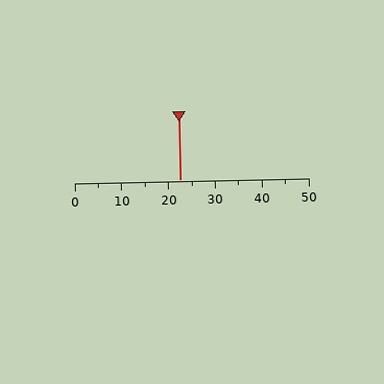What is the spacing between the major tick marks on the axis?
The major ticks are spaced 10 apart.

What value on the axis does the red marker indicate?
The marker indicates approximately 22.5.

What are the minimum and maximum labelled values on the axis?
The axis runs from 0 to 50.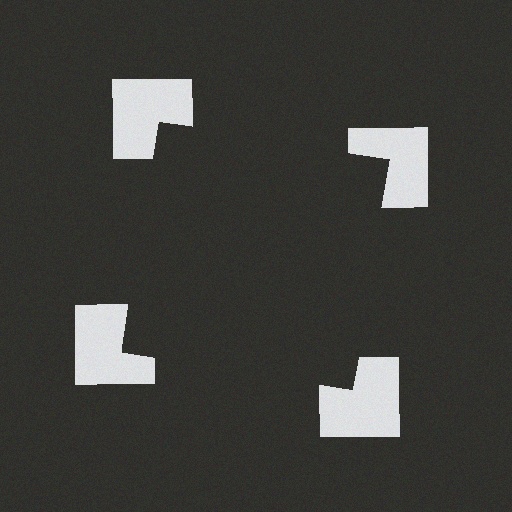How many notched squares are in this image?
There are 4 — one at each vertex of the illusory square.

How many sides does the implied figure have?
4 sides.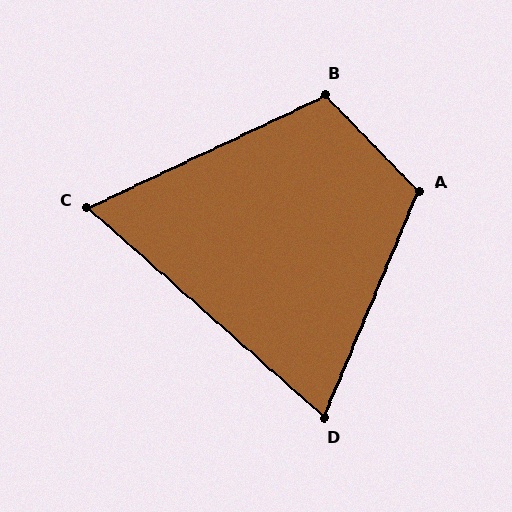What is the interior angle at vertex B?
Approximately 109 degrees (obtuse).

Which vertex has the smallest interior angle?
C, at approximately 67 degrees.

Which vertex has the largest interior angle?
A, at approximately 113 degrees.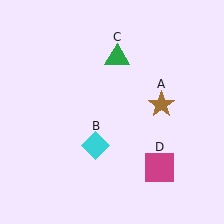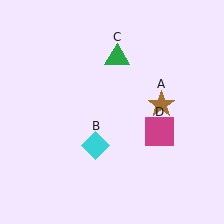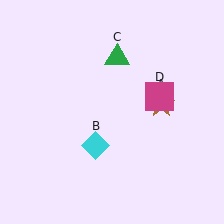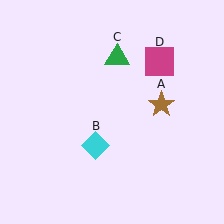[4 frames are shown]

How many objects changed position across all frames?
1 object changed position: magenta square (object D).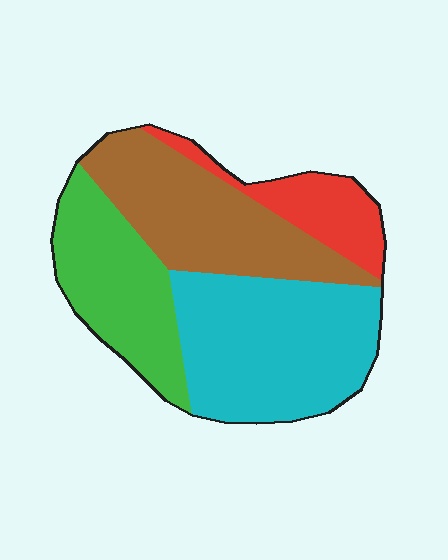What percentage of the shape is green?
Green covers 23% of the shape.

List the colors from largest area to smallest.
From largest to smallest: cyan, brown, green, red.